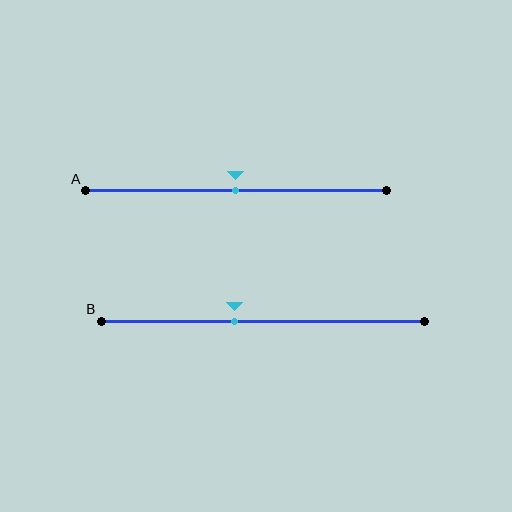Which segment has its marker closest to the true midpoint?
Segment A has its marker closest to the true midpoint.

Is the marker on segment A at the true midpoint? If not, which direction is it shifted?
Yes, the marker on segment A is at the true midpoint.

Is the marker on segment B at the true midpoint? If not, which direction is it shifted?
No, the marker on segment B is shifted to the left by about 9% of the segment length.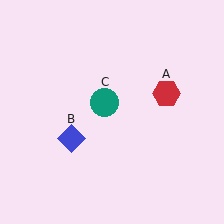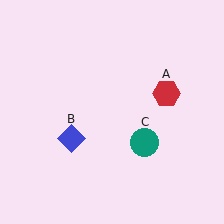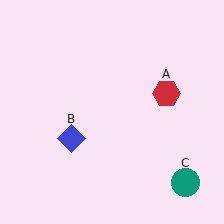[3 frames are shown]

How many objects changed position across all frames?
1 object changed position: teal circle (object C).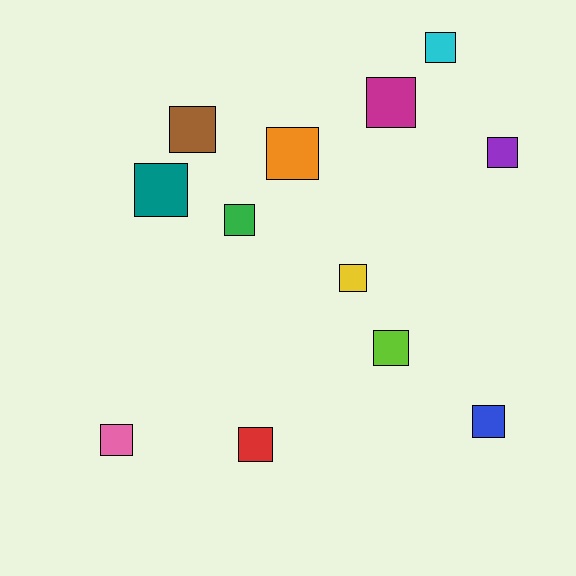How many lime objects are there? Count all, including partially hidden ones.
There is 1 lime object.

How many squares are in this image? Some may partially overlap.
There are 12 squares.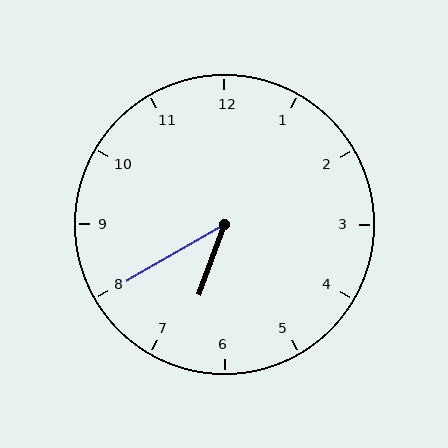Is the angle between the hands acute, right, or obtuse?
It is acute.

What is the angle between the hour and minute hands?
Approximately 40 degrees.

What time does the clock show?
6:40.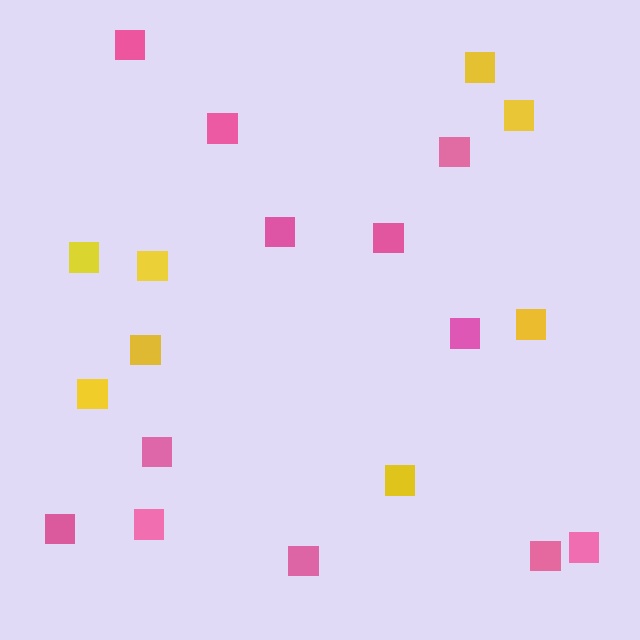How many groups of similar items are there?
There are 2 groups: one group of pink squares (12) and one group of yellow squares (8).